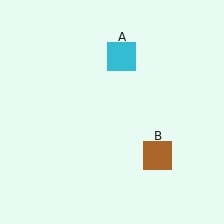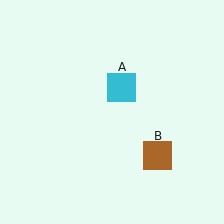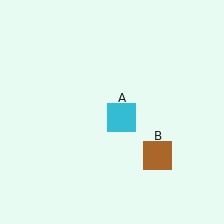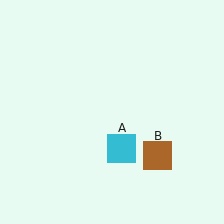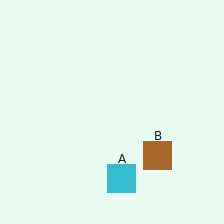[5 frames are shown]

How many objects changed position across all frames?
1 object changed position: cyan square (object A).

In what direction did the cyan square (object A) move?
The cyan square (object A) moved down.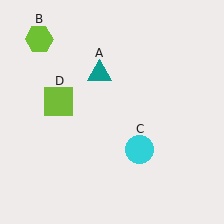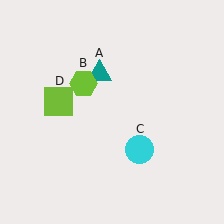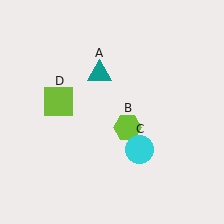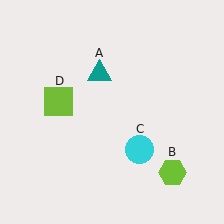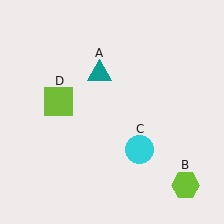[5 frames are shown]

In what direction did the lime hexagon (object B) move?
The lime hexagon (object B) moved down and to the right.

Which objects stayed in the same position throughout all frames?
Teal triangle (object A) and cyan circle (object C) and lime square (object D) remained stationary.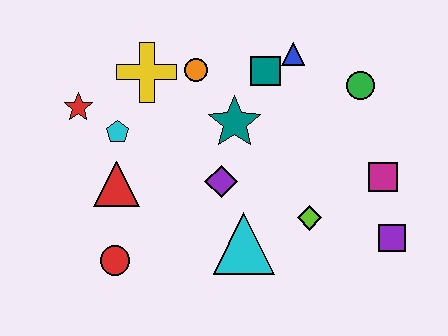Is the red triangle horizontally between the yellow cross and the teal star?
No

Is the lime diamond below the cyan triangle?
No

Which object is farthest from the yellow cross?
The purple square is farthest from the yellow cross.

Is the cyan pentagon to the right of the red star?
Yes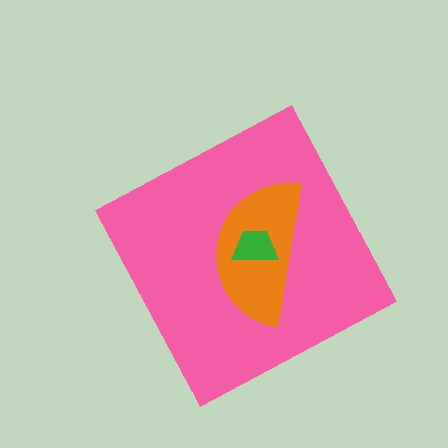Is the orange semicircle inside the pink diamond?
Yes.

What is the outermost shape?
The pink diamond.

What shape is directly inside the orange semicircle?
The green trapezoid.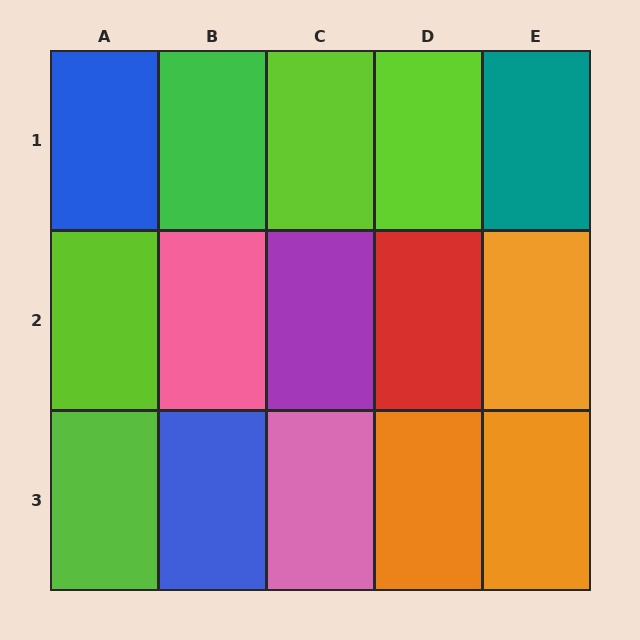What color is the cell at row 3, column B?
Blue.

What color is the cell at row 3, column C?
Pink.